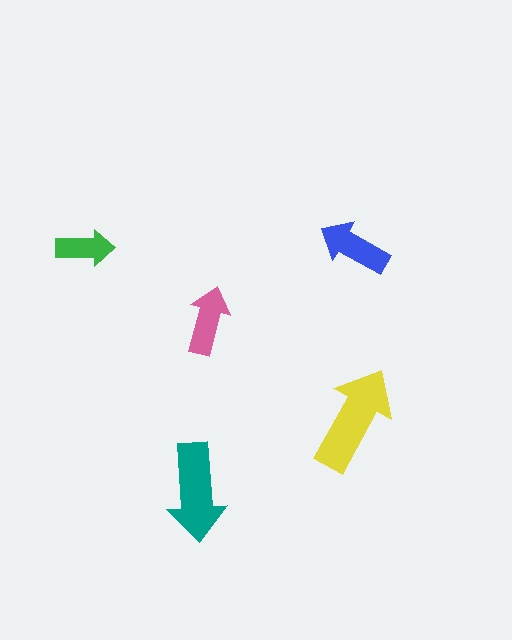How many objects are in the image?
There are 5 objects in the image.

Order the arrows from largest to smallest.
the yellow one, the teal one, the blue one, the pink one, the green one.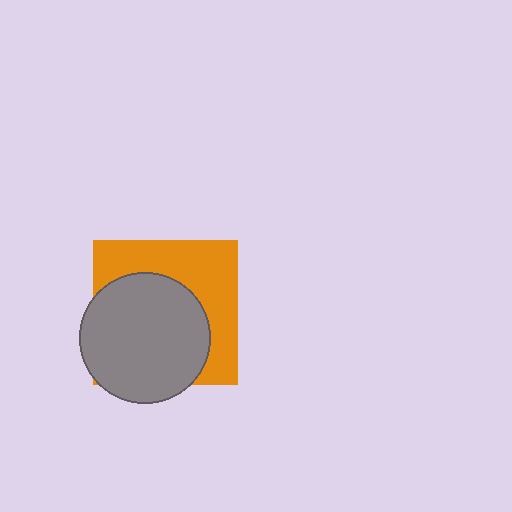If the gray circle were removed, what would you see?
You would see the complete orange square.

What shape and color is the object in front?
The object in front is a gray circle.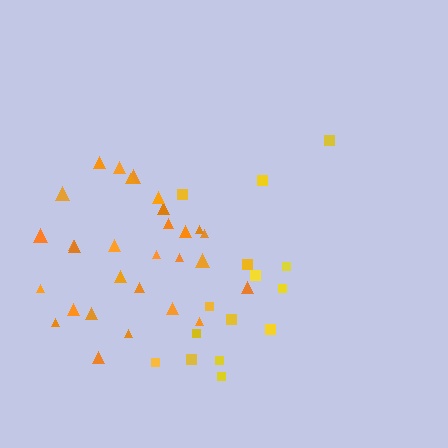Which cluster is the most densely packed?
Orange.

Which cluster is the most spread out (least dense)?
Yellow.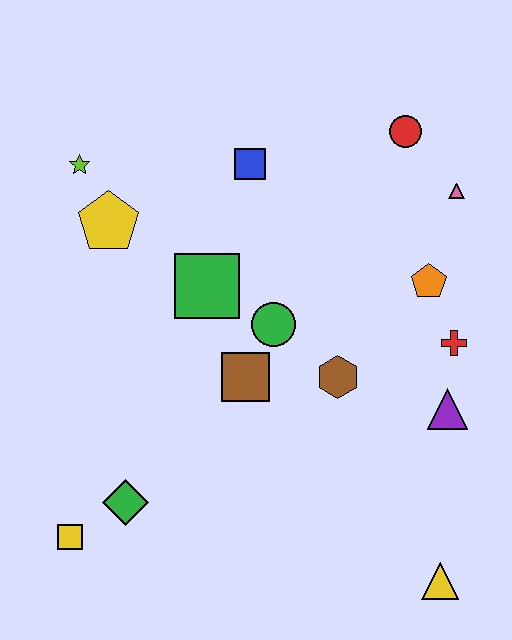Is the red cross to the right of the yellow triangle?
Yes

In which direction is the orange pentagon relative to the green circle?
The orange pentagon is to the right of the green circle.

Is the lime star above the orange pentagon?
Yes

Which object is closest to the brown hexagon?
The green circle is closest to the brown hexagon.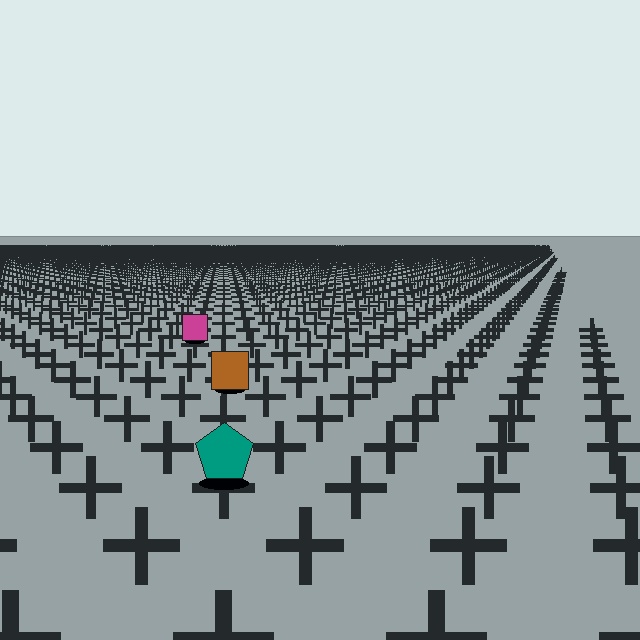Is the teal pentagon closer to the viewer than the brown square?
Yes. The teal pentagon is closer — you can tell from the texture gradient: the ground texture is coarser near it.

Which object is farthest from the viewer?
The magenta square is farthest from the viewer. It appears smaller and the ground texture around it is denser.